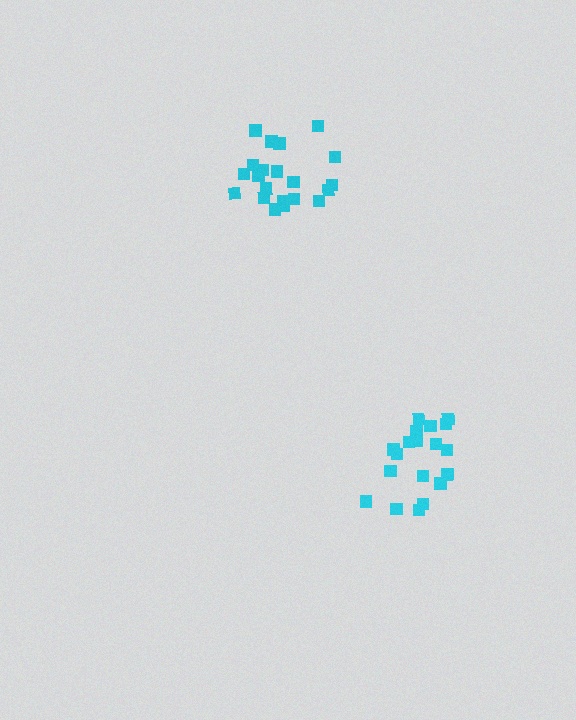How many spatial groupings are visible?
There are 2 spatial groupings.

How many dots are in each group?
Group 1: 21 dots, Group 2: 21 dots (42 total).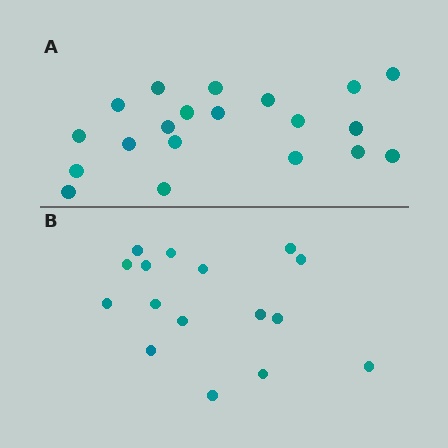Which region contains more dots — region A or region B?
Region A (the top region) has more dots.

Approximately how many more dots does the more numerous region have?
Region A has about 4 more dots than region B.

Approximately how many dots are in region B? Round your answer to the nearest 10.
About 20 dots. (The exact count is 16, which rounds to 20.)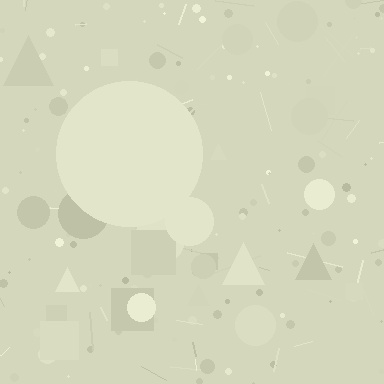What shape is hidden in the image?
A circle is hidden in the image.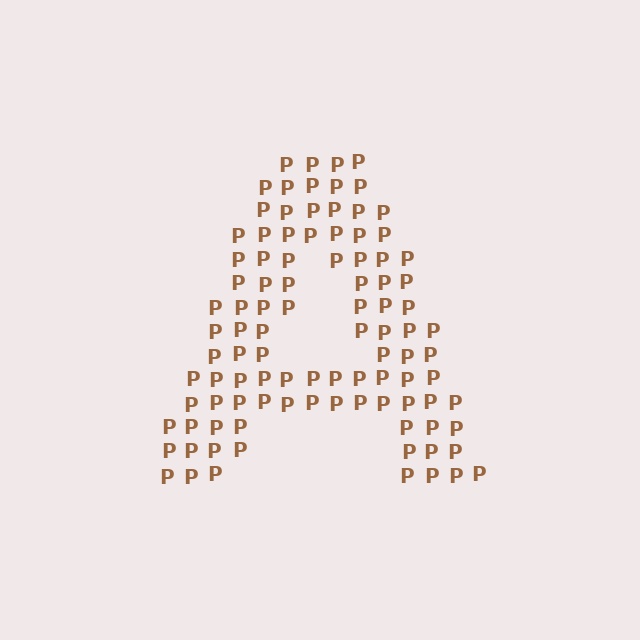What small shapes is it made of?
It is made of small letter P's.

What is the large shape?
The large shape is the letter A.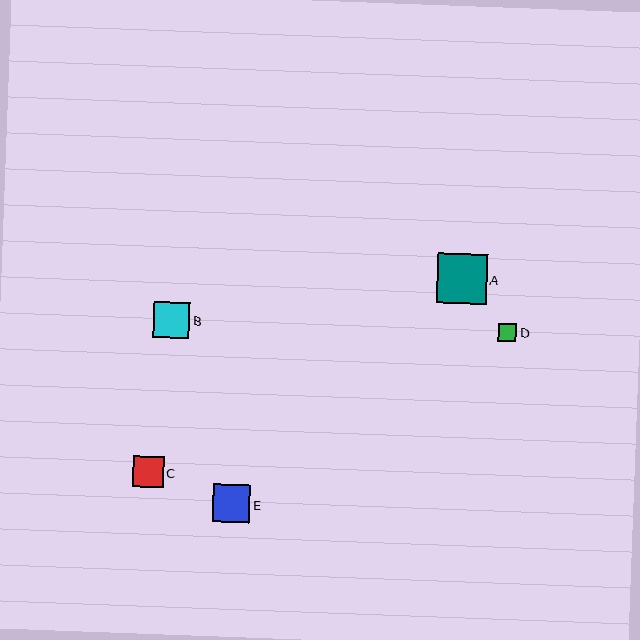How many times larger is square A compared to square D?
Square A is approximately 2.8 times the size of square D.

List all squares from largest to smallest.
From largest to smallest: A, E, B, C, D.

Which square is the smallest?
Square D is the smallest with a size of approximately 18 pixels.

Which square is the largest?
Square A is the largest with a size of approximately 50 pixels.